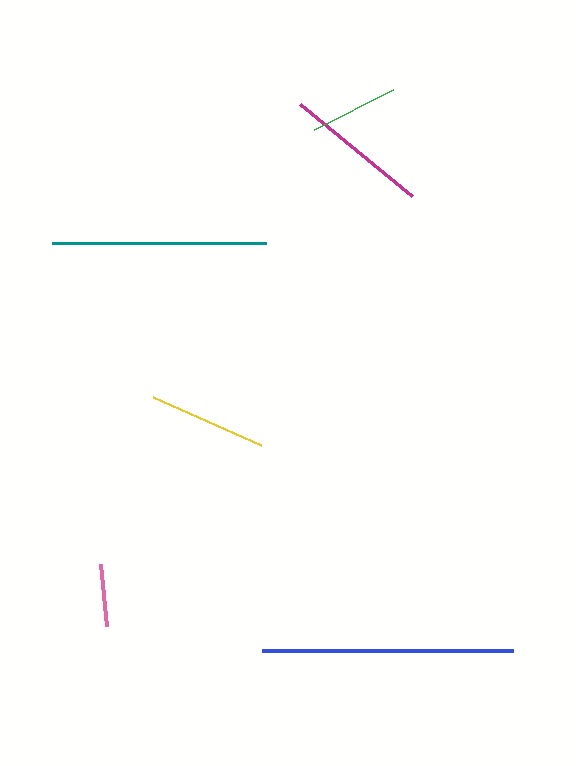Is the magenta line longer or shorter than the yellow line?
The magenta line is longer than the yellow line.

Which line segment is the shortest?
The pink line is the shortest at approximately 62 pixels.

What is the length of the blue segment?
The blue segment is approximately 251 pixels long.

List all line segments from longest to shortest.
From longest to shortest: blue, teal, magenta, yellow, green, pink.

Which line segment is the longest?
The blue line is the longest at approximately 251 pixels.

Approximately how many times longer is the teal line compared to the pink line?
The teal line is approximately 3.4 times the length of the pink line.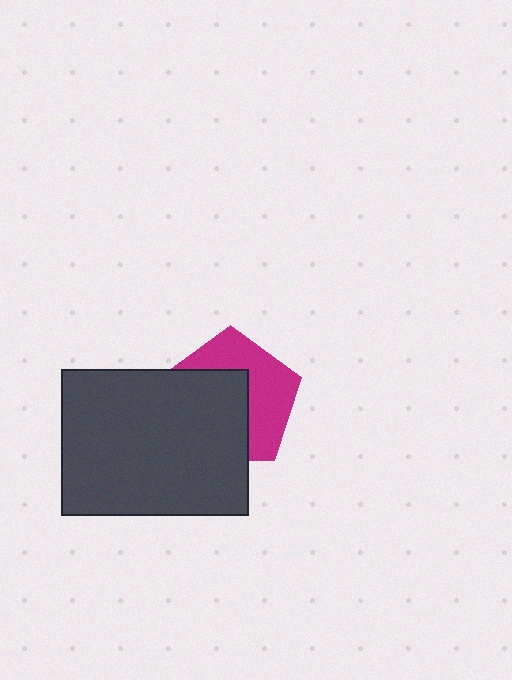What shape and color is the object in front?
The object in front is a dark gray rectangle.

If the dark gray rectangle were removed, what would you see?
You would see the complete magenta pentagon.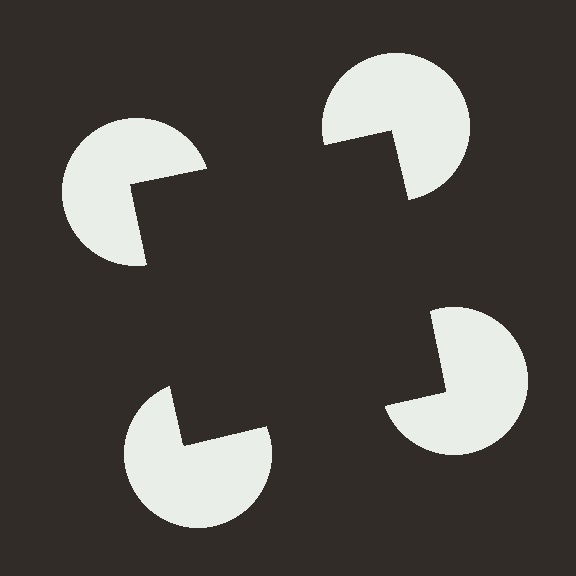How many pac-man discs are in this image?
There are 4 — one at each vertex of the illusory square.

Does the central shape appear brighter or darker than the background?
It typically appears slightly darker than the background, even though no actual brightness change is drawn.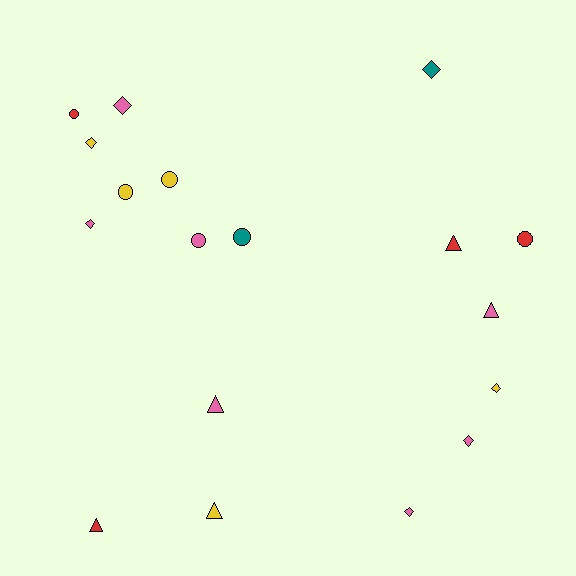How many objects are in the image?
There are 18 objects.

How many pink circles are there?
There is 1 pink circle.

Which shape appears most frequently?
Diamond, with 7 objects.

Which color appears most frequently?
Pink, with 7 objects.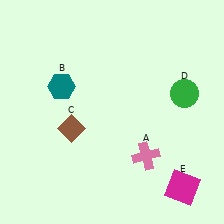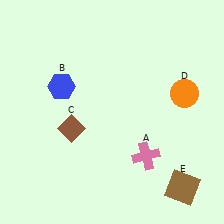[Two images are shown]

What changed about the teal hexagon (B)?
In Image 1, B is teal. In Image 2, it changed to blue.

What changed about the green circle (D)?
In Image 1, D is green. In Image 2, it changed to orange.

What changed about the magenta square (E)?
In Image 1, E is magenta. In Image 2, it changed to brown.